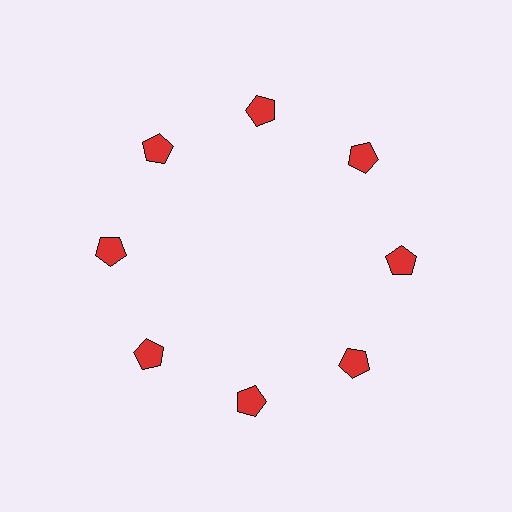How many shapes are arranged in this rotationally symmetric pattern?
There are 8 shapes, arranged in 8 groups of 1.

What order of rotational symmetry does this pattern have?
This pattern has 8-fold rotational symmetry.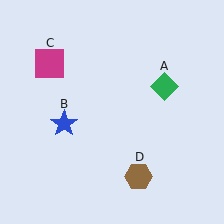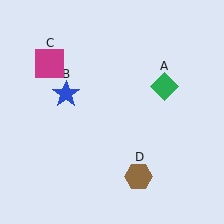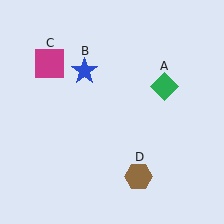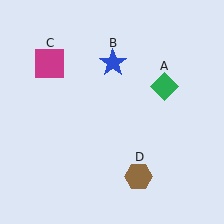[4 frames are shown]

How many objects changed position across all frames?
1 object changed position: blue star (object B).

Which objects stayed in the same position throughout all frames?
Green diamond (object A) and magenta square (object C) and brown hexagon (object D) remained stationary.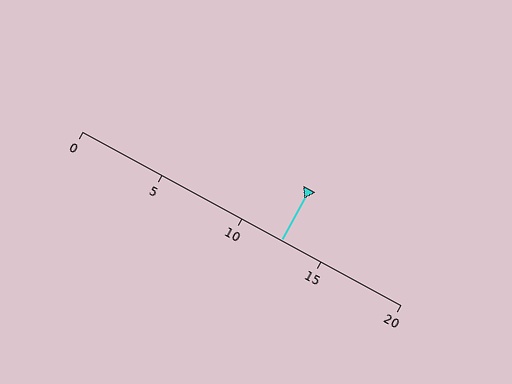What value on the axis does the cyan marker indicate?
The marker indicates approximately 12.5.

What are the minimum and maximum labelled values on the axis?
The axis runs from 0 to 20.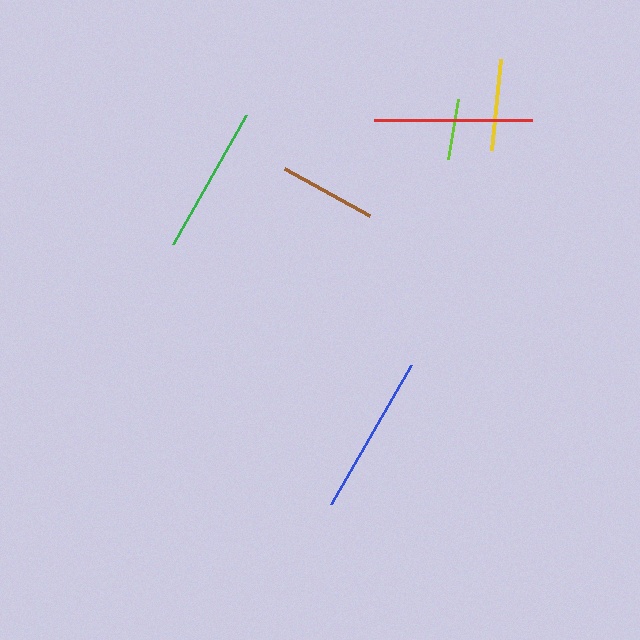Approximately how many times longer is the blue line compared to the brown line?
The blue line is approximately 1.7 times the length of the brown line.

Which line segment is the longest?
The blue line is the longest at approximately 161 pixels.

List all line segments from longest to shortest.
From longest to shortest: blue, red, green, brown, yellow, lime.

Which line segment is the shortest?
The lime line is the shortest at approximately 60 pixels.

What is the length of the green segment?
The green segment is approximately 148 pixels long.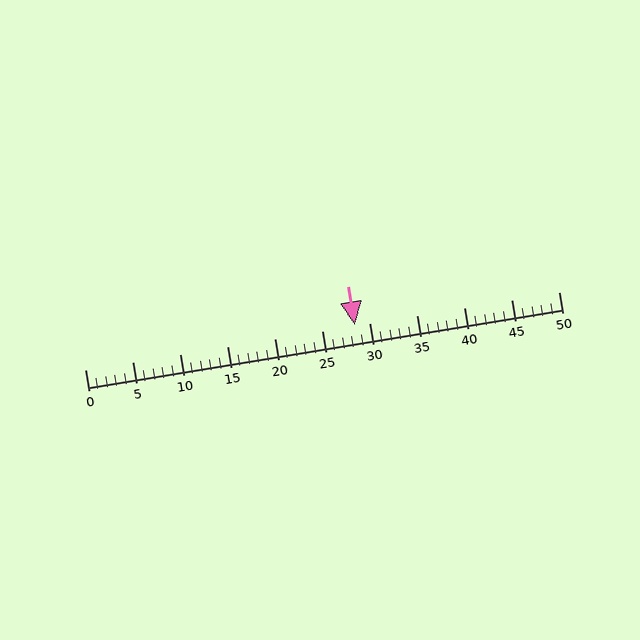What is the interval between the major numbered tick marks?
The major tick marks are spaced 5 units apart.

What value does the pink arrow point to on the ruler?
The pink arrow points to approximately 28.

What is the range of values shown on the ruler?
The ruler shows values from 0 to 50.